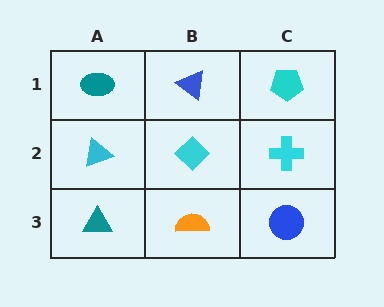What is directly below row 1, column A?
A cyan triangle.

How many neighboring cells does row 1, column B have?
3.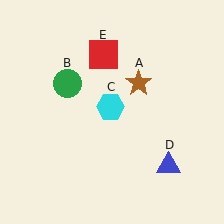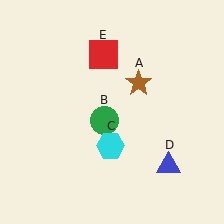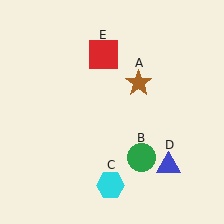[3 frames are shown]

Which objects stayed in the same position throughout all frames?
Brown star (object A) and blue triangle (object D) and red square (object E) remained stationary.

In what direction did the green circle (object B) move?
The green circle (object B) moved down and to the right.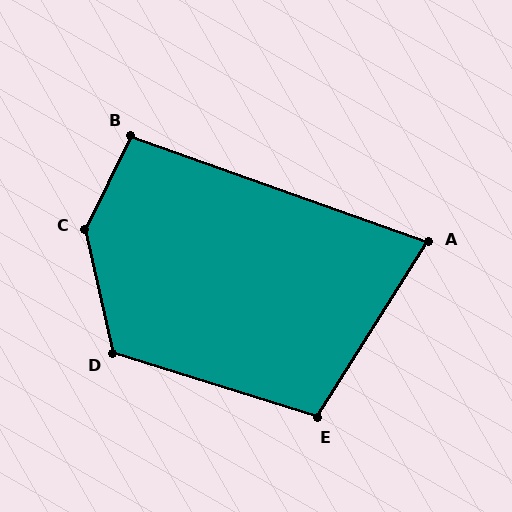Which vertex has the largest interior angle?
C, at approximately 141 degrees.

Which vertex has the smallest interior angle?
A, at approximately 77 degrees.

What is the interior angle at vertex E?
Approximately 105 degrees (obtuse).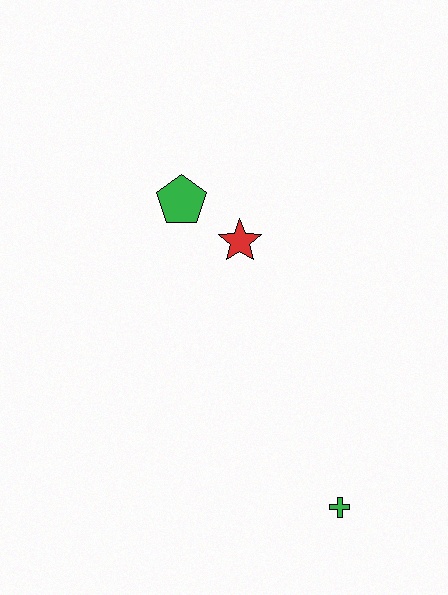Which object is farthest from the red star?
The green cross is farthest from the red star.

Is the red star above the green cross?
Yes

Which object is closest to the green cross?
The red star is closest to the green cross.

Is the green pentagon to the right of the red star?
No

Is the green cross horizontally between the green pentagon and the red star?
No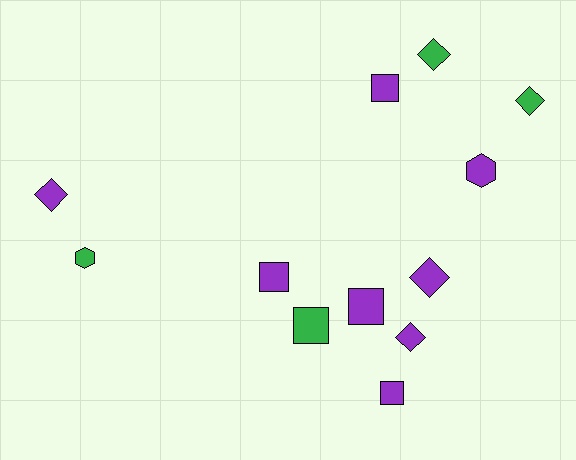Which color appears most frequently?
Purple, with 8 objects.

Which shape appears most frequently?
Diamond, with 5 objects.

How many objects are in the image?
There are 12 objects.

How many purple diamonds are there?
There are 3 purple diamonds.